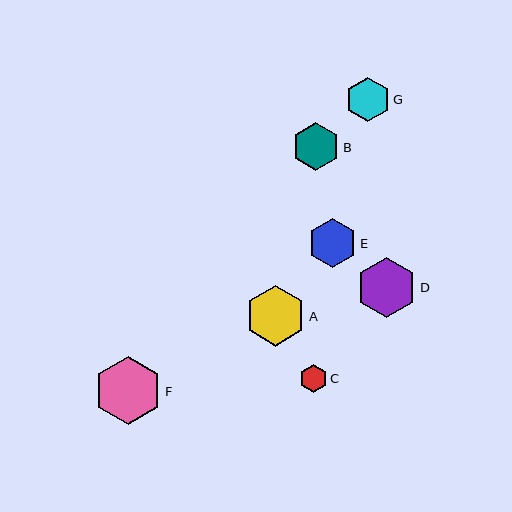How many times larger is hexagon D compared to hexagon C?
Hexagon D is approximately 2.1 times the size of hexagon C.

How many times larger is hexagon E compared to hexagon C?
Hexagon E is approximately 1.8 times the size of hexagon C.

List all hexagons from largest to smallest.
From largest to smallest: F, A, D, E, B, G, C.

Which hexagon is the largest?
Hexagon F is the largest with a size of approximately 68 pixels.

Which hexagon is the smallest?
Hexagon C is the smallest with a size of approximately 28 pixels.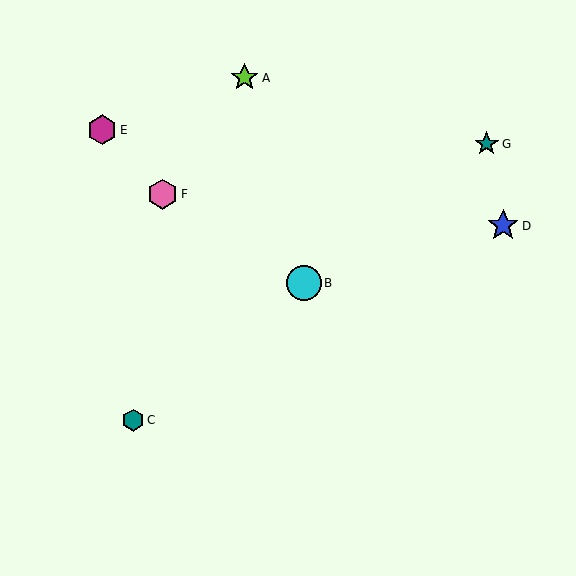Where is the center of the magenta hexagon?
The center of the magenta hexagon is at (102, 130).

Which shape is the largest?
The cyan circle (labeled B) is the largest.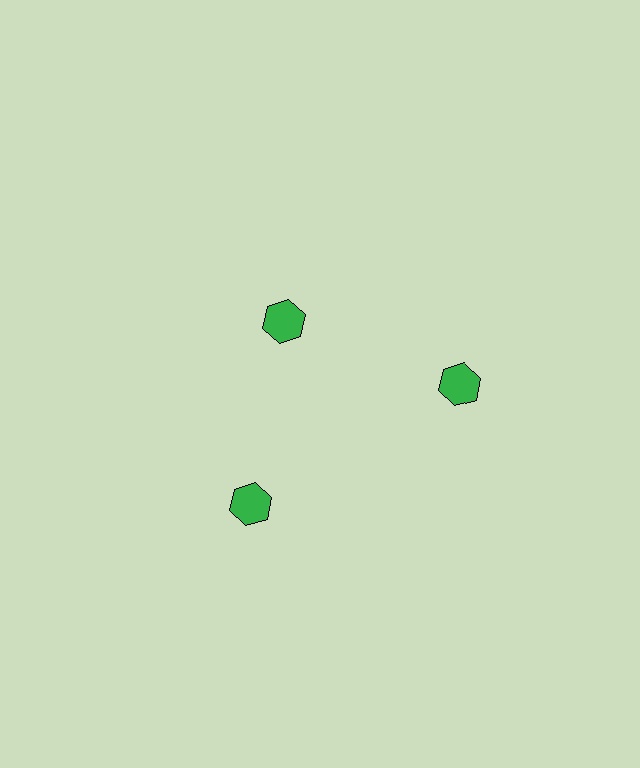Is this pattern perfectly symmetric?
No. The 3 green hexagons are arranged in a ring, but one element near the 11 o'clock position is pulled inward toward the center, breaking the 3-fold rotational symmetry.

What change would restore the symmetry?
The symmetry would be restored by moving it outward, back onto the ring so that all 3 hexagons sit at equal angles and equal distance from the center.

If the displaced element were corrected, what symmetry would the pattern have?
It would have 3-fold rotational symmetry — the pattern would map onto itself every 120 degrees.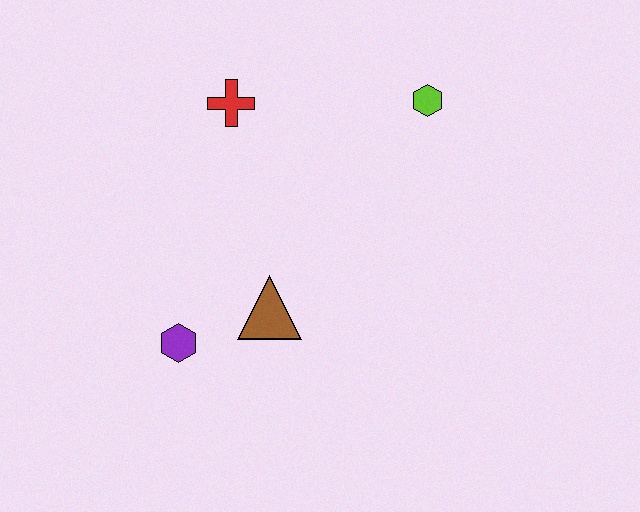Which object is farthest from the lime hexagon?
The purple hexagon is farthest from the lime hexagon.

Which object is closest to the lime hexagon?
The red cross is closest to the lime hexagon.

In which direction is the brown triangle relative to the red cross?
The brown triangle is below the red cross.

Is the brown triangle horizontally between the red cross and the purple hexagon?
No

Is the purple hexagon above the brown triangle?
No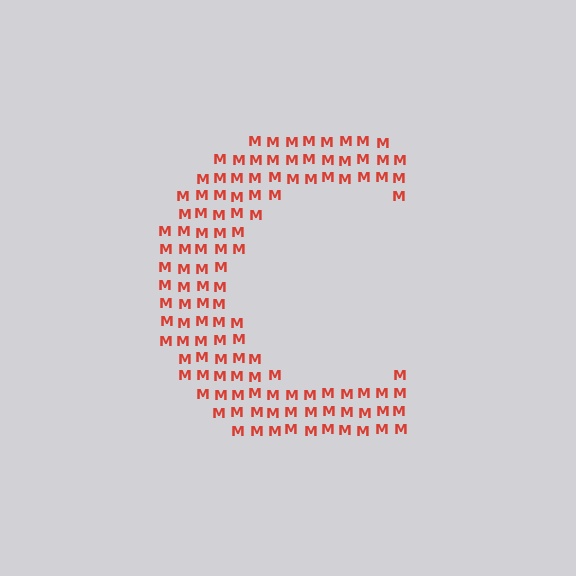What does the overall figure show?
The overall figure shows the letter C.